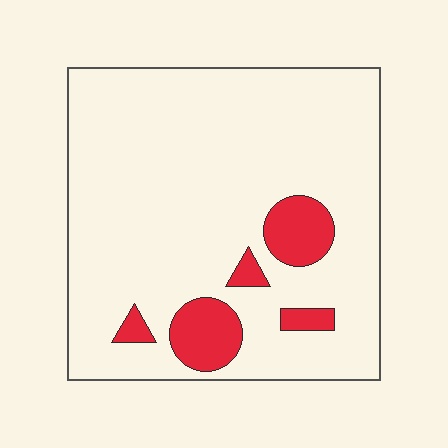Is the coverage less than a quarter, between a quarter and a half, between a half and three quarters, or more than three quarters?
Less than a quarter.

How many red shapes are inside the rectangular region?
5.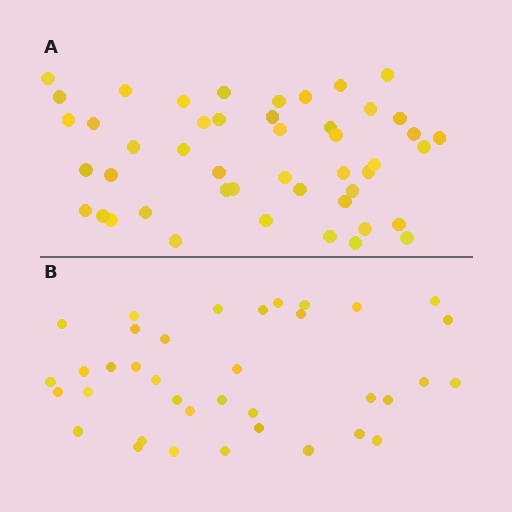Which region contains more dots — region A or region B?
Region A (the top region) has more dots.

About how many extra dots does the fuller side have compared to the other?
Region A has roughly 10 or so more dots than region B.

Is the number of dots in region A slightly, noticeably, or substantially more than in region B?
Region A has noticeably more, but not dramatically so. The ratio is roughly 1.3 to 1.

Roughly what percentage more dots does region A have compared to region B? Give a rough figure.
About 25% more.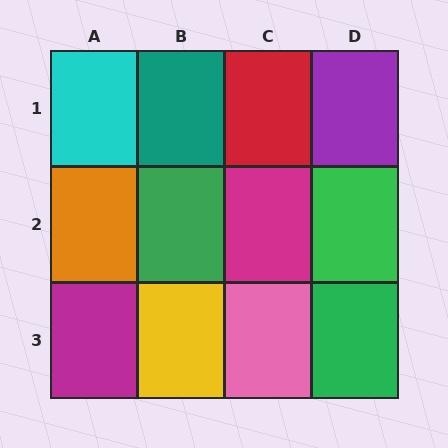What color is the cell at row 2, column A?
Orange.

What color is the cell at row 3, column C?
Pink.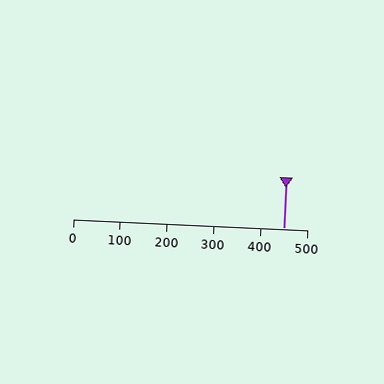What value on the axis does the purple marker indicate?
The marker indicates approximately 450.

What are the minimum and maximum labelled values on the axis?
The axis runs from 0 to 500.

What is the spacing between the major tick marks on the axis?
The major ticks are spaced 100 apart.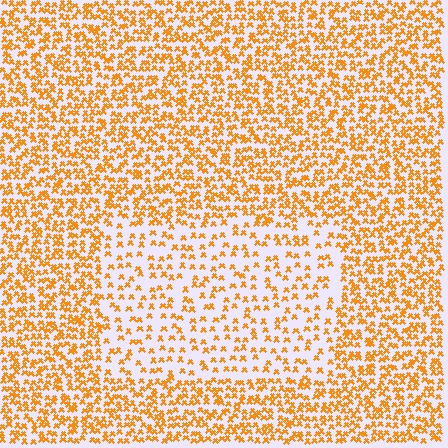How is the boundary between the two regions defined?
The boundary is defined by a change in element density (approximately 2.1x ratio). All elements are the same color, size, and shape.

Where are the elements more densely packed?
The elements are more densely packed outside the rectangle boundary.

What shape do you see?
I see a rectangle.